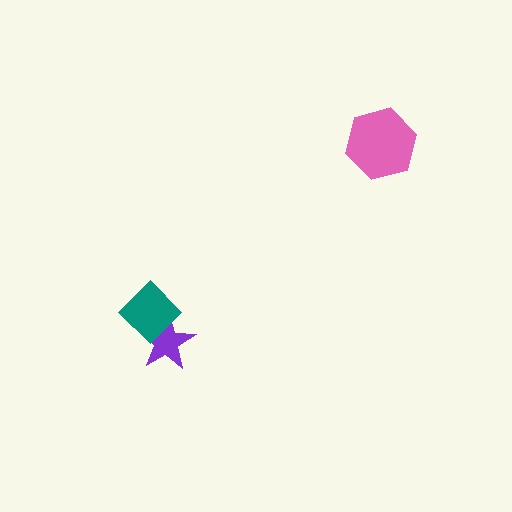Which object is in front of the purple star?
The teal diamond is in front of the purple star.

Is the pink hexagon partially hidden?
No, no other shape covers it.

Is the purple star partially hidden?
Yes, it is partially covered by another shape.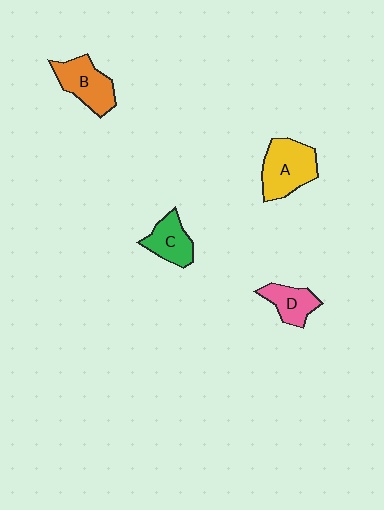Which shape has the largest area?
Shape A (yellow).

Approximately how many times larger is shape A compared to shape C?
Approximately 1.5 times.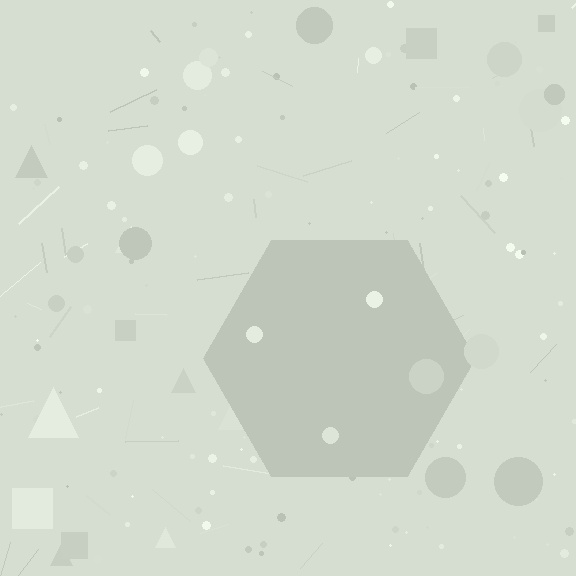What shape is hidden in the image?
A hexagon is hidden in the image.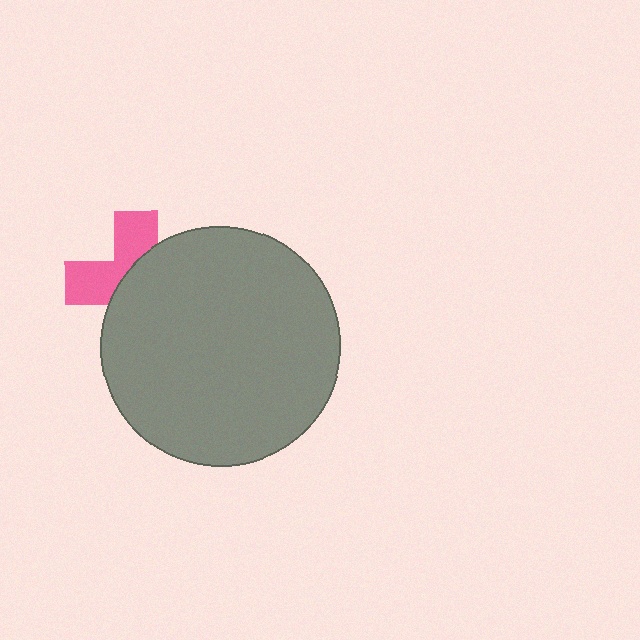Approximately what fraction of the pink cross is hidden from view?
Roughly 59% of the pink cross is hidden behind the gray circle.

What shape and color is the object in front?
The object in front is a gray circle.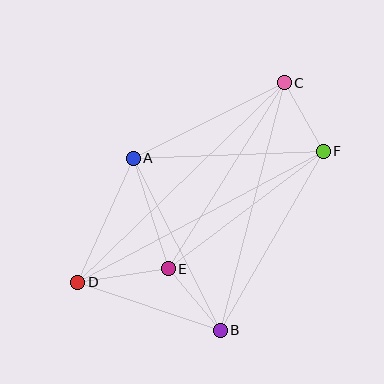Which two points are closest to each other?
Points C and F are closest to each other.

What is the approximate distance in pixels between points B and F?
The distance between B and F is approximately 207 pixels.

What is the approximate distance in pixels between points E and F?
The distance between E and F is approximately 195 pixels.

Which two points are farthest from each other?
Points C and D are farthest from each other.